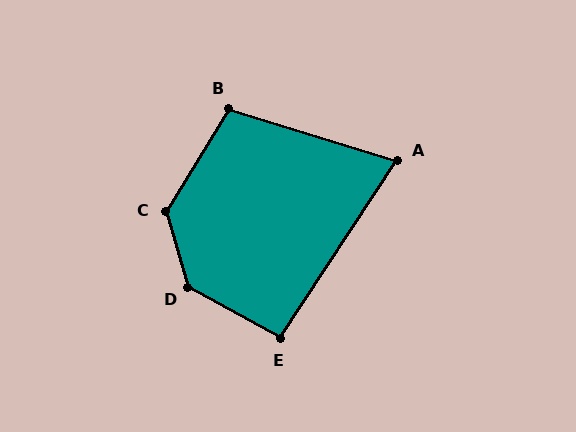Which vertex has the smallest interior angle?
A, at approximately 74 degrees.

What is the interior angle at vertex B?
Approximately 104 degrees (obtuse).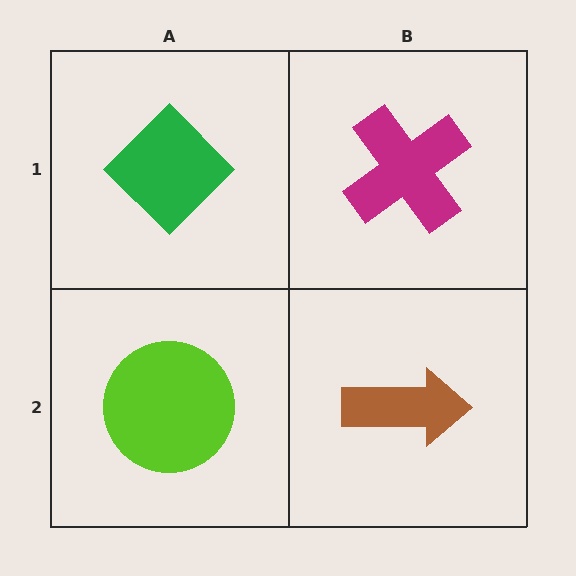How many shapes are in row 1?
2 shapes.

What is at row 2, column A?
A lime circle.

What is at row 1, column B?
A magenta cross.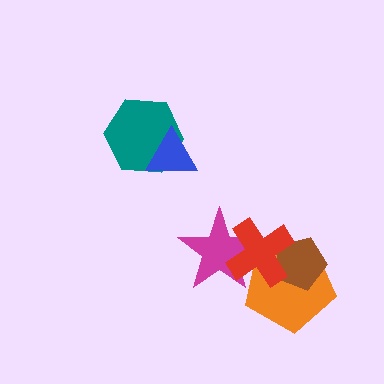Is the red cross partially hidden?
No, no other shape covers it.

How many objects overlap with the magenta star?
2 objects overlap with the magenta star.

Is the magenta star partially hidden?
Yes, it is partially covered by another shape.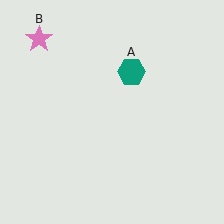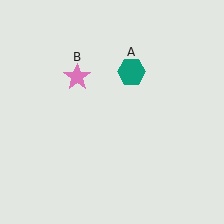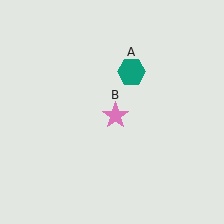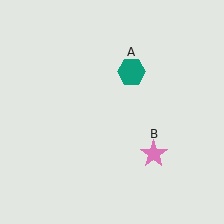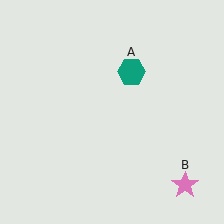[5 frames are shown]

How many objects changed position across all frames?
1 object changed position: pink star (object B).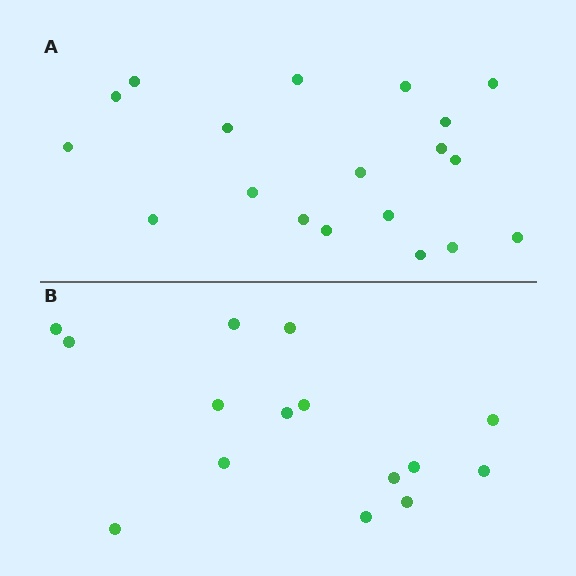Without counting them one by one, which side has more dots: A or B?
Region A (the top region) has more dots.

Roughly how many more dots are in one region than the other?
Region A has about 4 more dots than region B.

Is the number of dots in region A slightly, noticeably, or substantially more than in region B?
Region A has noticeably more, but not dramatically so. The ratio is roughly 1.3 to 1.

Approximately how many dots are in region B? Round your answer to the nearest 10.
About 20 dots. (The exact count is 15, which rounds to 20.)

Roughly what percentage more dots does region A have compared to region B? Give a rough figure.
About 25% more.